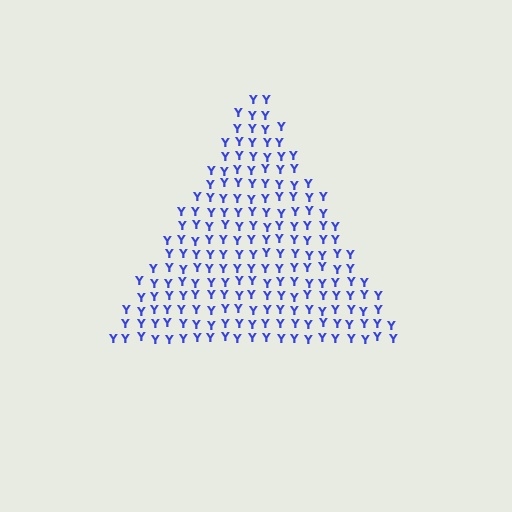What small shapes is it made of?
It is made of small letter Y's.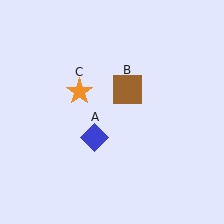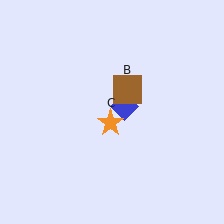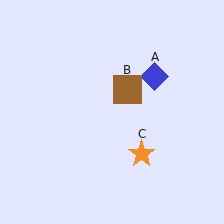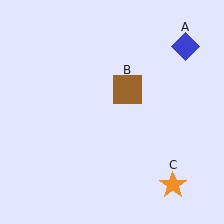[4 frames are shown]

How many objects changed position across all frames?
2 objects changed position: blue diamond (object A), orange star (object C).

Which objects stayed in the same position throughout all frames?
Brown square (object B) remained stationary.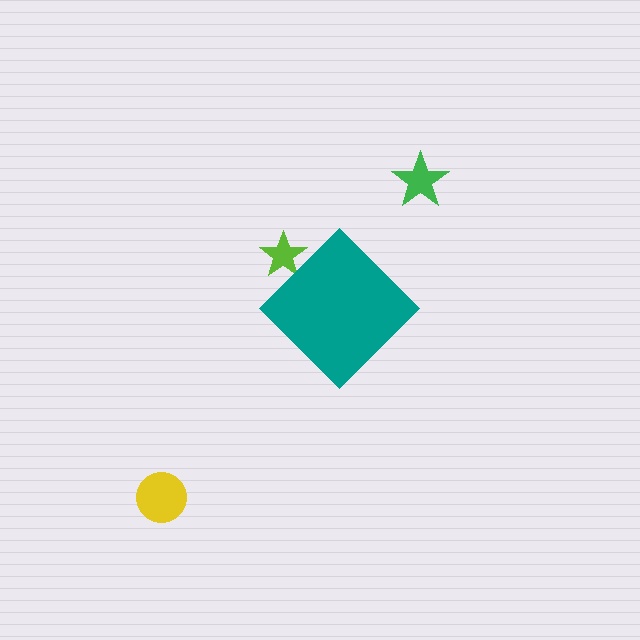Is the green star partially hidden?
No, the green star is fully visible.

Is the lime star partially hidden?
Yes, the lime star is partially hidden behind the teal diamond.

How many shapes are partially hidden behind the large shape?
1 shape is partially hidden.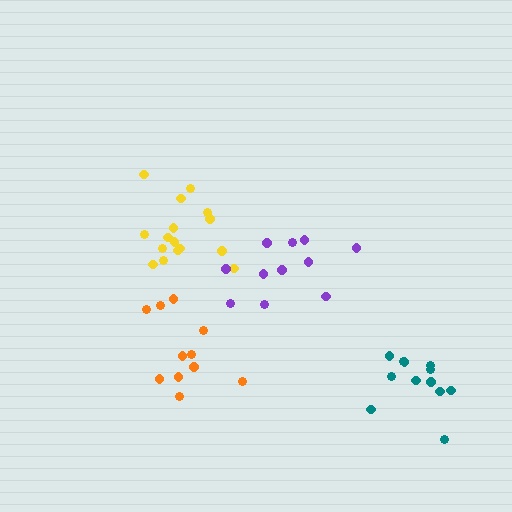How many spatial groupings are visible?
There are 4 spatial groupings.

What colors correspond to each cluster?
The clusters are colored: yellow, teal, purple, orange.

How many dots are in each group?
Group 1: 16 dots, Group 2: 12 dots, Group 3: 11 dots, Group 4: 11 dots (50 total).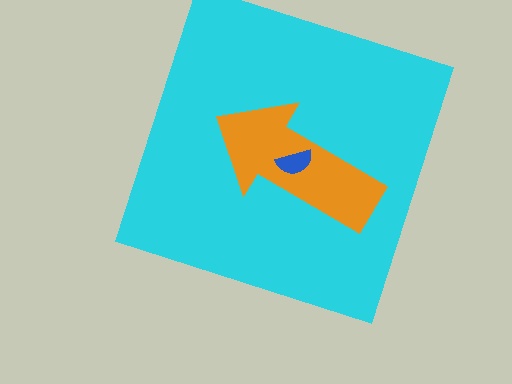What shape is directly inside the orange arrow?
The blue semicircle.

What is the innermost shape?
The blue semicircle.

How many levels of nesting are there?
3.